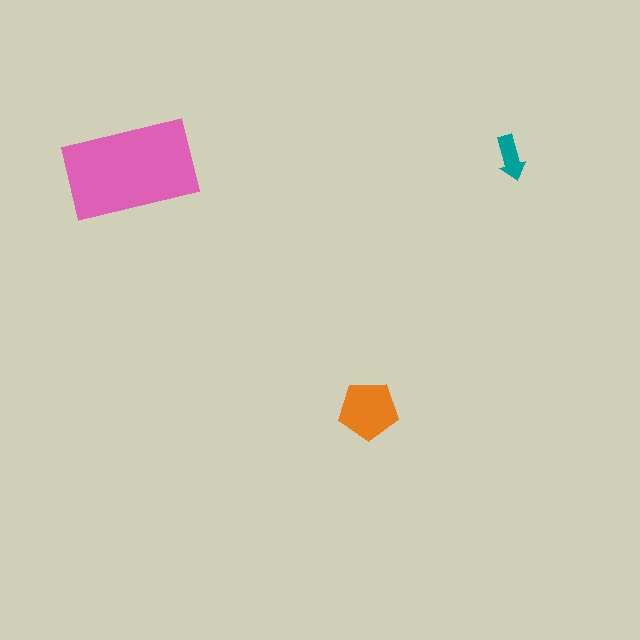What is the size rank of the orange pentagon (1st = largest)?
2nd.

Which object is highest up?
The teal arrow is topmost.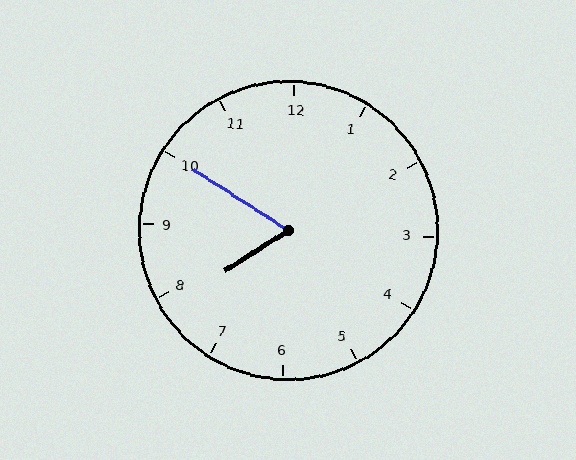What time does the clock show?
7:50.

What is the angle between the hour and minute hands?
Approximately 65 degrees.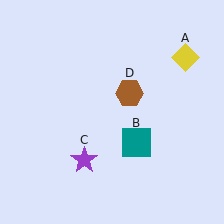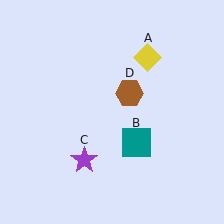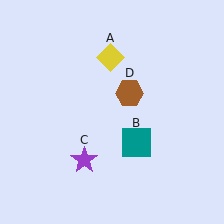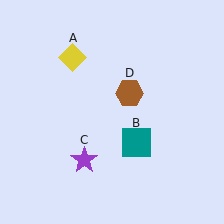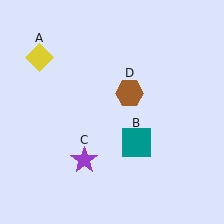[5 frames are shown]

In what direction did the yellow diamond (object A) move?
The yellow diamond (object A) moved left.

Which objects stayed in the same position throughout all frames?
Teal square (object B) and purple star (object C) and brown hexagon (object D) remained stationary.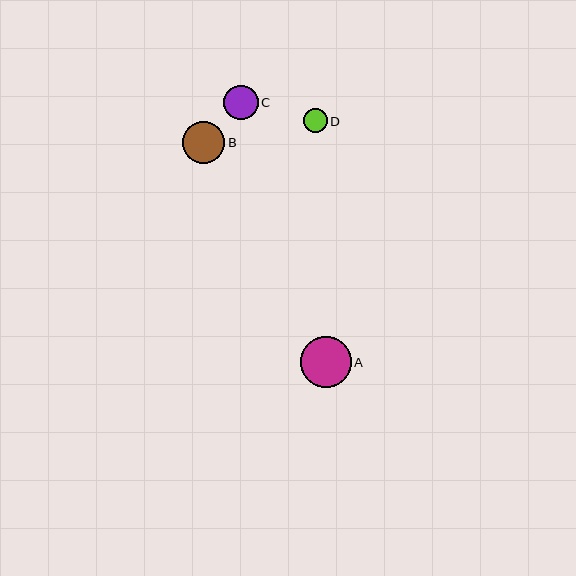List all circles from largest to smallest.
From largest to smallest: A, B, C, D.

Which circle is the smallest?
Circle D is the smallest with a size of approximately 24 pixels.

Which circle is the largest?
Circle A is the largest with a size of approximately 51 pixels.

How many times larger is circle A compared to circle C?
Circle A is approximately 1.5 times the size of circle C.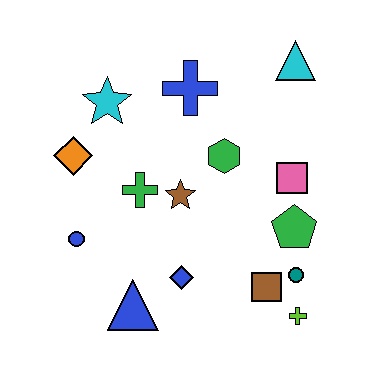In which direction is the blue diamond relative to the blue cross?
The blue diamond is below the blue cross.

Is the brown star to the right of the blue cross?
No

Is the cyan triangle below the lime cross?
No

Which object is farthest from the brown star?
The cyan triangle is farthest from the brown star.